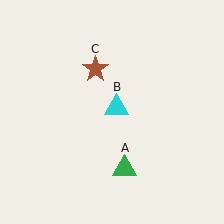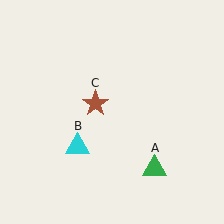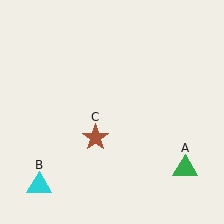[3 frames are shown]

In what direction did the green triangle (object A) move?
The green triangle (object A) moved right.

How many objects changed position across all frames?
3 objects changed position: green triangle (object A), cyan triangle (object B), brown star (object C).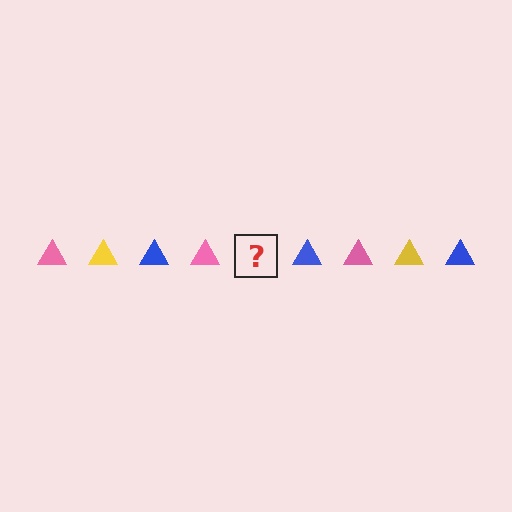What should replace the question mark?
The question mark should be replaced with a yellow triangle.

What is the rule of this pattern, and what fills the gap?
The rule is that the pattern cycles through pink, yellow, blue triangles. The gap should be filled with a yellow triangle.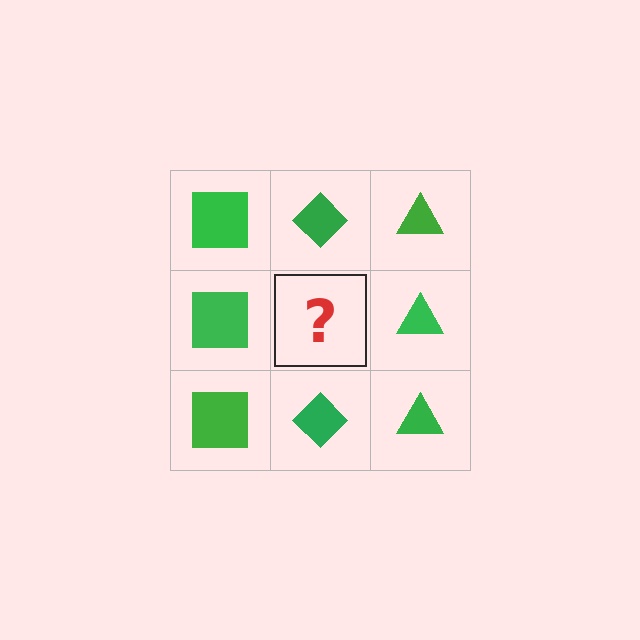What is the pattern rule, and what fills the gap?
The rule is that each column has a consistent shape. The gap should be filled with a green diamond.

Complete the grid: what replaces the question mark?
The question mark should be replaced with a green diamond.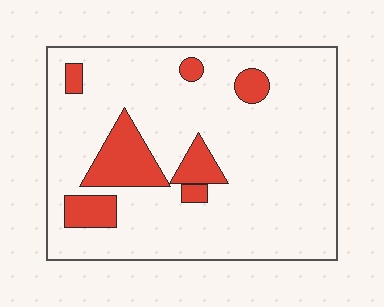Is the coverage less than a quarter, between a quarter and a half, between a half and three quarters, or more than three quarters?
Less than a quarter.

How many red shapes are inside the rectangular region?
7.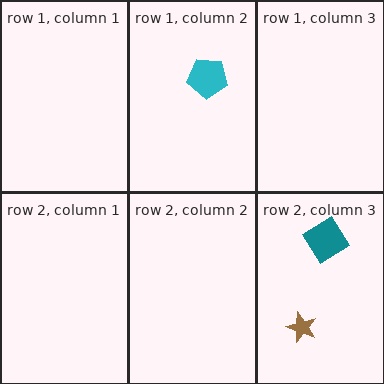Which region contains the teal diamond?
The row 2, column 3 region.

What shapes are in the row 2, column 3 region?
The brown star, the teal diamond.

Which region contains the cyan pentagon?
The row 1, column 2 region.